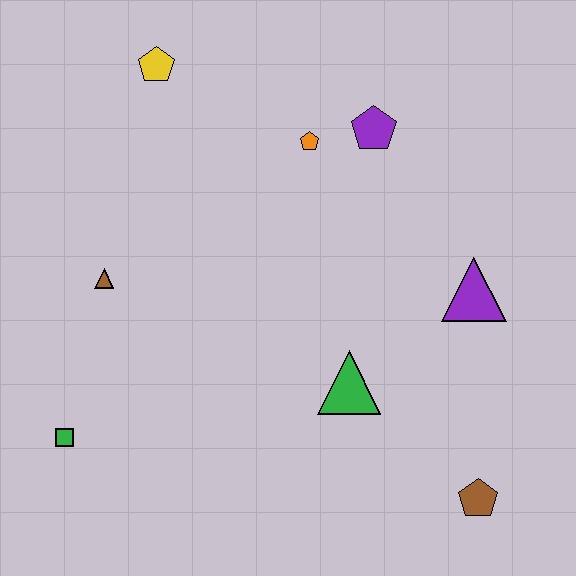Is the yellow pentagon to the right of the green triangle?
No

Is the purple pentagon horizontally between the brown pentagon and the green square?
Yes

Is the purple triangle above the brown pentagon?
Yes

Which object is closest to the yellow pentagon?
The orange pentagon is closest to the yellow pentagon.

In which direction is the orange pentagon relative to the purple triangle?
The orange pentagon is to the left of the purple triangle.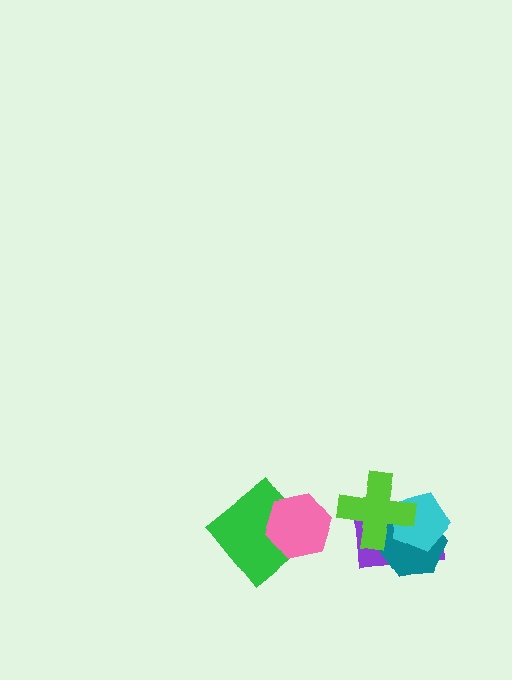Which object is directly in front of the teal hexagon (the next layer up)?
The cyan pentagon is directly in front of the teal hexagon.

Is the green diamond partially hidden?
Yes, it is partially covered by another shape.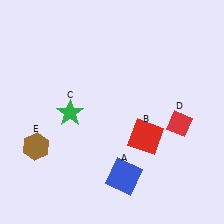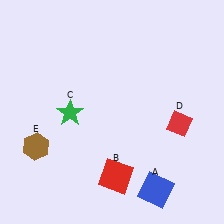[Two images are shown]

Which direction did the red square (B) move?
The red square (B) moved down.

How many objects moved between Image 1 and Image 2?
2 objects moved between the two images.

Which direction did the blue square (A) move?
The blue square (A) moved right.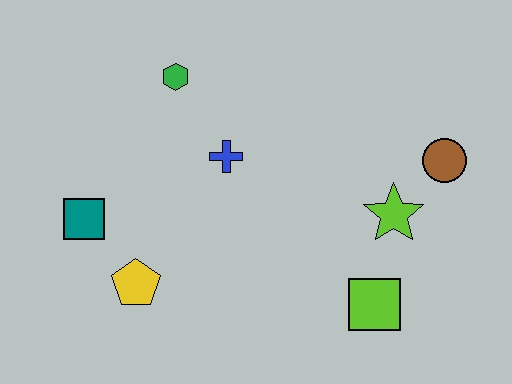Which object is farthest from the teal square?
The brown circle is farthest from the teal square.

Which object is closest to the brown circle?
The lime star is closest to the brown circle.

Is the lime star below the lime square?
No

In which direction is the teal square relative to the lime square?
The teal square is to the left of the lime square.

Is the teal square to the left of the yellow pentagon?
Yes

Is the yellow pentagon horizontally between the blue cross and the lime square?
No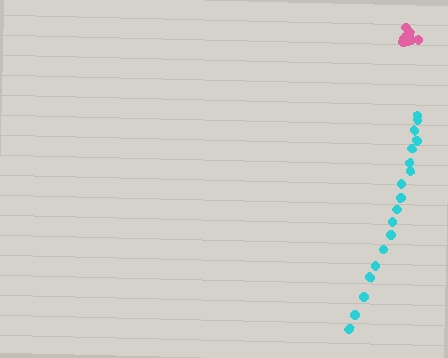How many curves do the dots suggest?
There are 2 distinct paths.